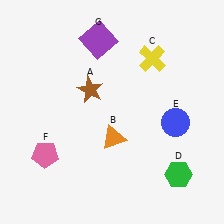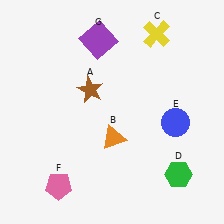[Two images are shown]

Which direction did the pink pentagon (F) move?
The pink pentagon (F) moved down.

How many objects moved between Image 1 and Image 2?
2 objects moved between the two images.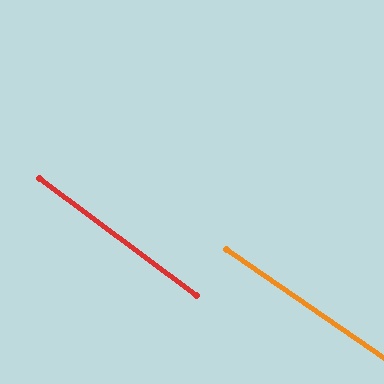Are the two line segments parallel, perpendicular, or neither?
Parallel — their directions differ by only 1.8°.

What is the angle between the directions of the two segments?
Approximately 2 degrees.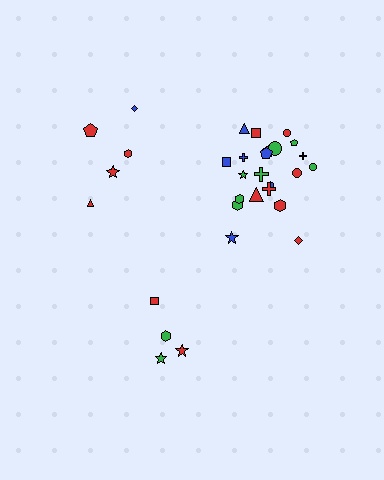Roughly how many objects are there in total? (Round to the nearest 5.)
Roughly 30 objects in total.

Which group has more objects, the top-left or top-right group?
The top-right group.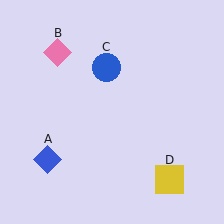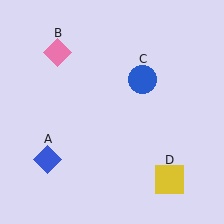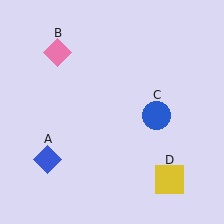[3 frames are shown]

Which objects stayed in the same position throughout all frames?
Blue diamond (object A) and pink diamond (object B) and yellow square (object D) remained stationary.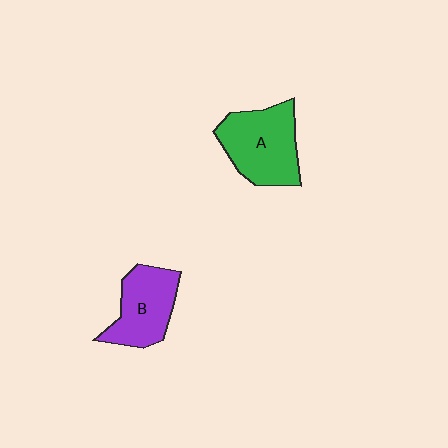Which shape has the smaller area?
Shape B (purple).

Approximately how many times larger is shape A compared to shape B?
Approximately 1.2 times.